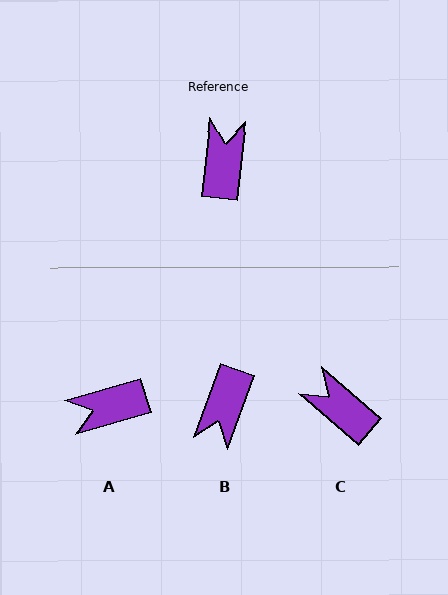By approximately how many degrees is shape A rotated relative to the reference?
Approximately 113 degrees counter-clockwise.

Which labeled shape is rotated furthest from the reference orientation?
B, about 167 degrees away.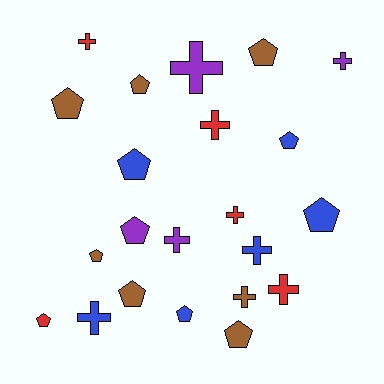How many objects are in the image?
There are 22 objects.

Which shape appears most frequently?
Pentagon, with 12 objects.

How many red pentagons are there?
There is 1 red pentagon.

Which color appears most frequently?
Brown, with 7 objects.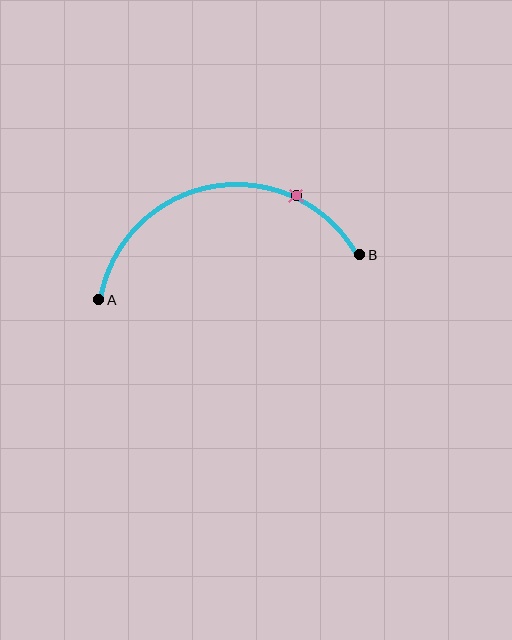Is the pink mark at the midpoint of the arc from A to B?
No. The pink mark lies on the arc but is closer to endpoint B. The arc midpoint would be at the point on the curve equidistant along the arc from both A and B.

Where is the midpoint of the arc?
The arc midpoint is the point on the curve farthest from the straight line joining A and B. It sits above that line.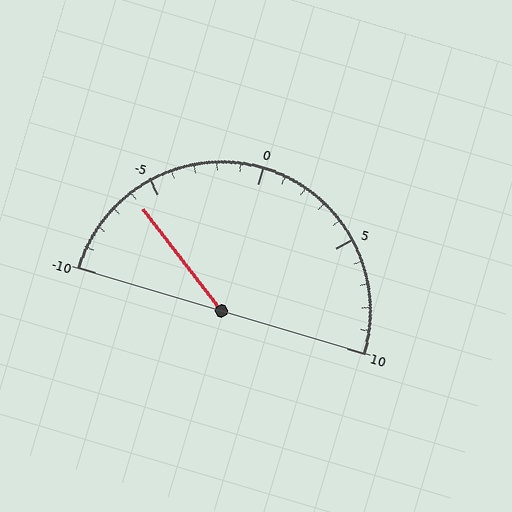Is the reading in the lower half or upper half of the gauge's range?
The reading is in the lower half of the range (-10 to 10).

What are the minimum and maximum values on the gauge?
The gauge ranges from -10 to 10.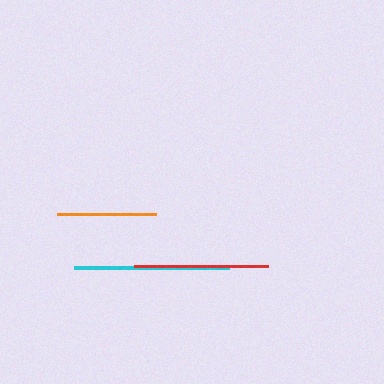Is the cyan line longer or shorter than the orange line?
The cyan line is longer than the orange line.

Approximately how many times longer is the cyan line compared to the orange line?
The cyan line is approximately 1.6 times the length of the orange line.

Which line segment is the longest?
The cyan line is the longest at approximately 154 pixels.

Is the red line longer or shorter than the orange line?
The red line is longer than the orange line.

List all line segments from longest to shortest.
From longest to shortest: cyan, red, orange.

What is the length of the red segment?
The red segment is approximately 134 pixels long.